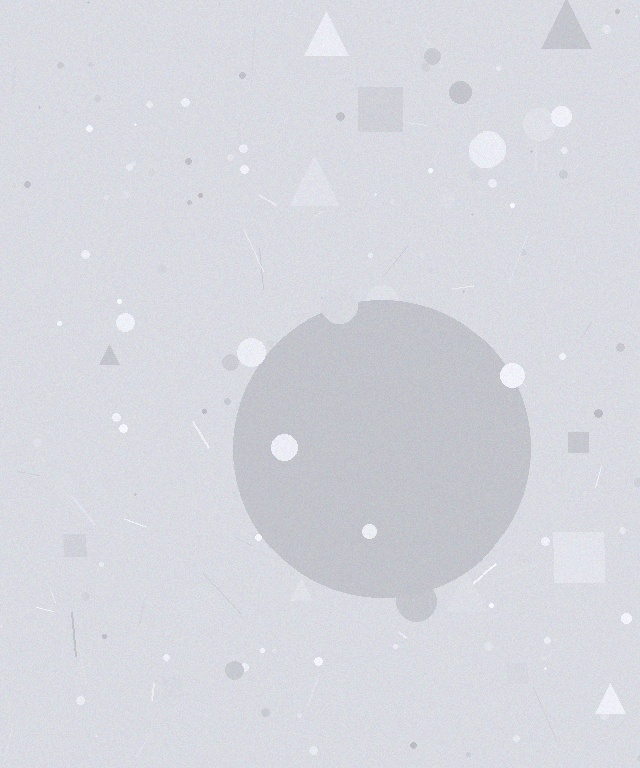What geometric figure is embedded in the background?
A circle is embedded in the background.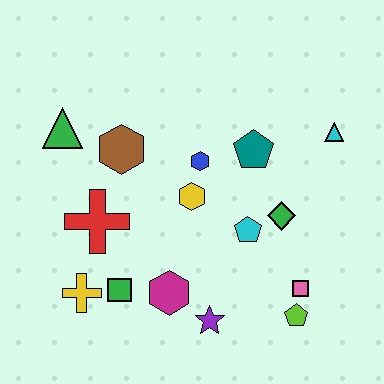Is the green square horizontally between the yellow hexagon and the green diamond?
No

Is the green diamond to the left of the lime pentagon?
Yes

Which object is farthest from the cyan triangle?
The yellow cross is farthest from the cyan triangle.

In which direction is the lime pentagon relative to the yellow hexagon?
The lime pentagon is below the yellow hexagon.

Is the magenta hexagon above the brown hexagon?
No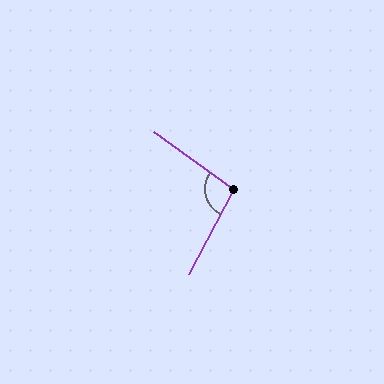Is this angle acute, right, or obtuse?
It is obtuse.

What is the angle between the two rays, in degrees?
Approximately 98 degrees.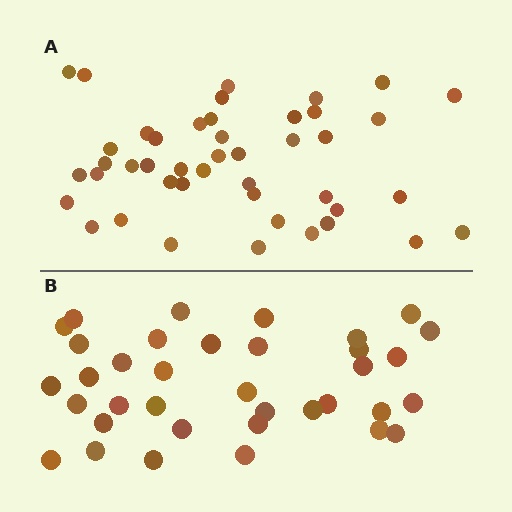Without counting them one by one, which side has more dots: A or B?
Region A (the top region) has more dots.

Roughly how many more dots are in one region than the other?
Region A has roughly 8 or so more dots than region B.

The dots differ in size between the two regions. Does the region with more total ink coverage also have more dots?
No. Region B has more total ink coverage because its dots are larger, but region A actually contains more individual dots. Total area can be misleading — the number of items is what matters here.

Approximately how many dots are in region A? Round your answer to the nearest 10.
About 40 dots. (The exact count is 44, which rounds to 40.)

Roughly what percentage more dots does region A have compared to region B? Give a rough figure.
About 20% more.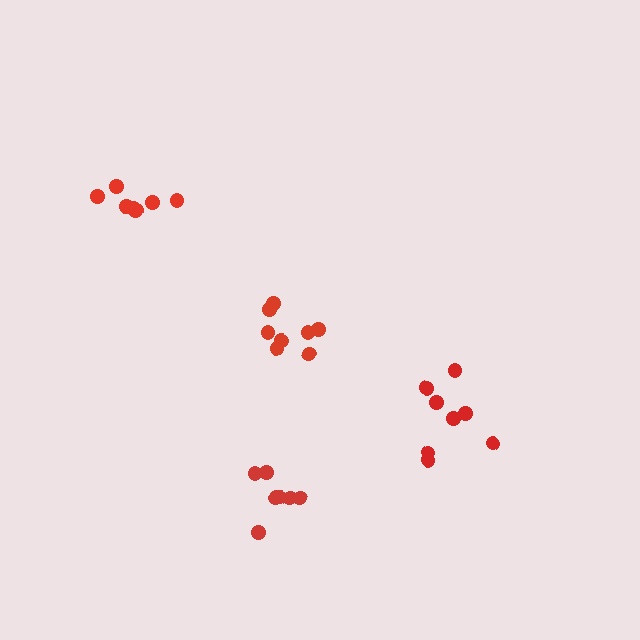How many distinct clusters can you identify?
There are 4 distinct clusters.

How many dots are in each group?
Group 1: 8 dots, Group 2: 8 dots, Group 3: 8 dots, Group 4: 7 dots (31 total).